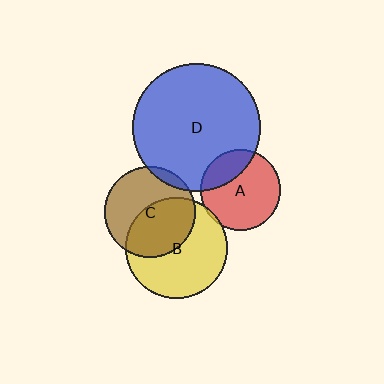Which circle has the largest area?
Circle D (blue).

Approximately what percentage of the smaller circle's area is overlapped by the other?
Approximately 5%.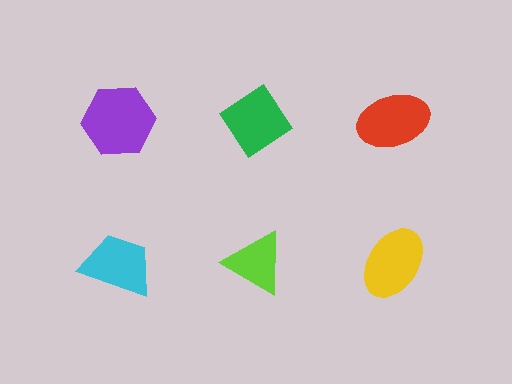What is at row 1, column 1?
A purple hexagon.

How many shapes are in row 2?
3 shapes.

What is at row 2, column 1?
A cyan trapezoid.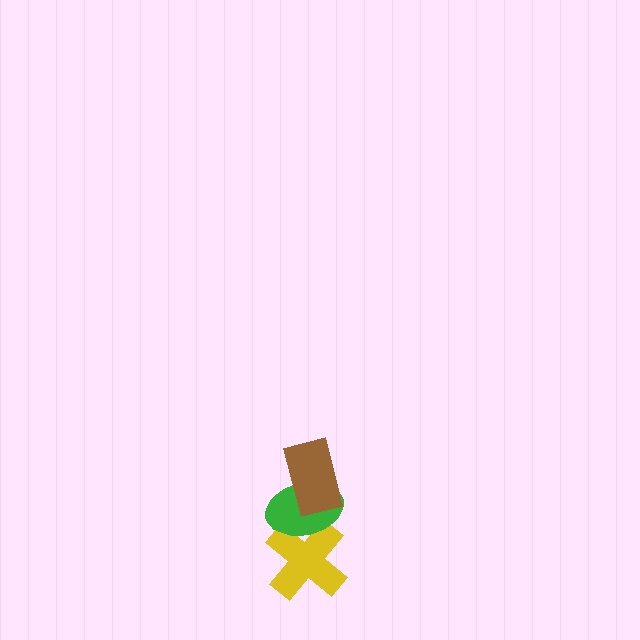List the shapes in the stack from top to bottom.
From top to bottom: the brown rectangle, the green ellipse, the yellow cross.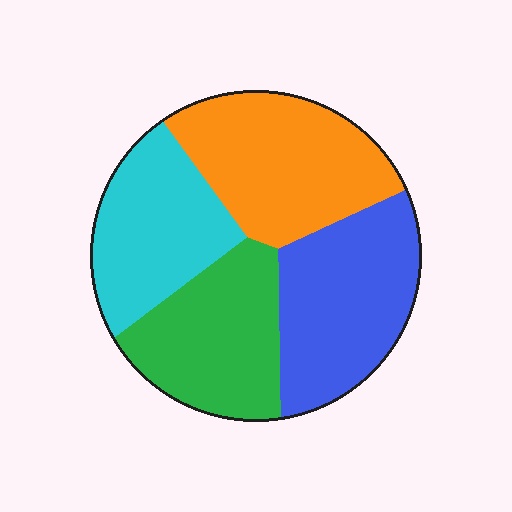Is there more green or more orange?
Orange.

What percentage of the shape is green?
Green covers roughly 25% of the shape.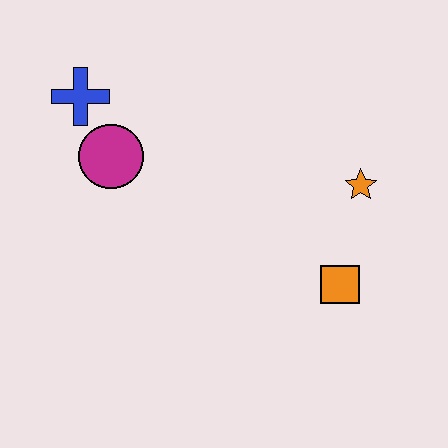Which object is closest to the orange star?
The orange square is closest to the orange star.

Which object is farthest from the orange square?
The blue cross is farthest from the orange square.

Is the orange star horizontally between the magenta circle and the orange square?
No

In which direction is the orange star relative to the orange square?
The orange star is above the orange square.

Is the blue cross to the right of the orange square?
No